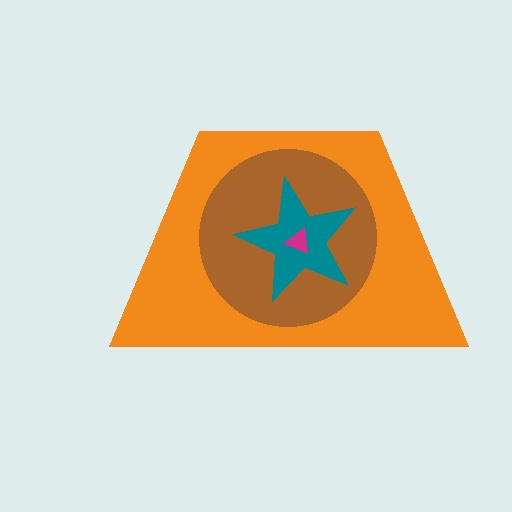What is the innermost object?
The magenta triangle.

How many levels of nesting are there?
4.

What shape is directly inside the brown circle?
The teal star.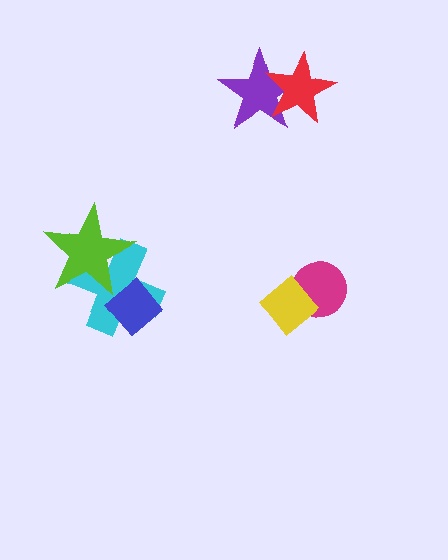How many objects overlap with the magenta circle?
1 object overlaps with the magenta circle.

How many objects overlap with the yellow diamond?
1 object overlaps with the yellow diamond.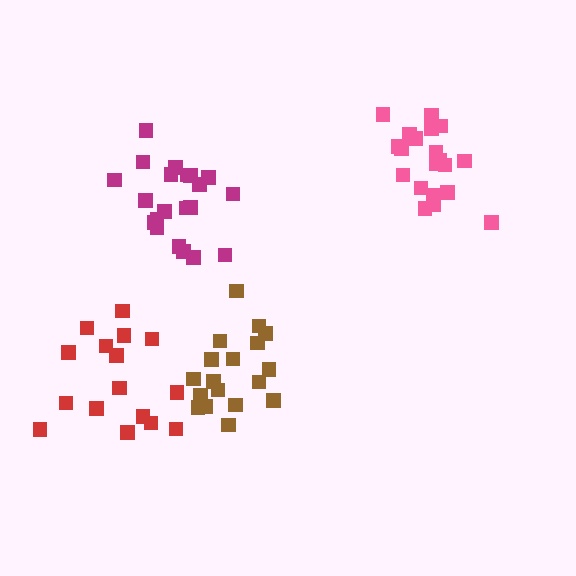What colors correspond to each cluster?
The clusters are colored: red, pink, brown, magenta.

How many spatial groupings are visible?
There are 4 spatial groupings.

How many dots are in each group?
Group 1: 16 dots, Group 2: 20 dots, Group 3: 18 dots, Group 4: 21 dots (75 total).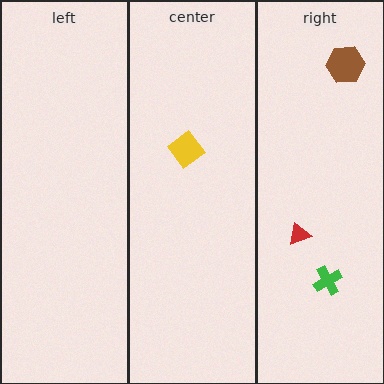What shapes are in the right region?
The green cross, the red triangle, the brown hexagon.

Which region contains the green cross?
The right region.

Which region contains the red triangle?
The right region.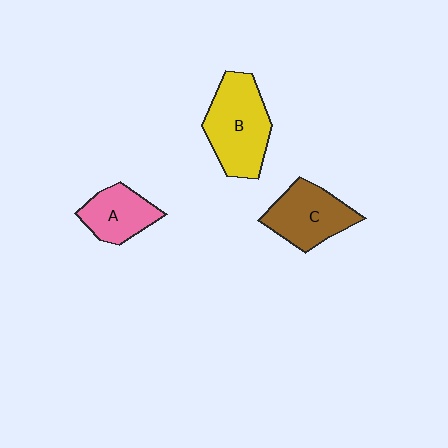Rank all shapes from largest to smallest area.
From largest to smallest: B (yellow), C (brown), A (pink).